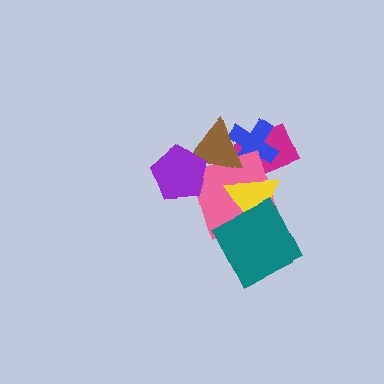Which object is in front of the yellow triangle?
The teal diamond is in front of the yellow triangle.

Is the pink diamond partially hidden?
Yes, it is partially covered by another shape.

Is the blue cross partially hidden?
Yes, it is partially covered by another shape.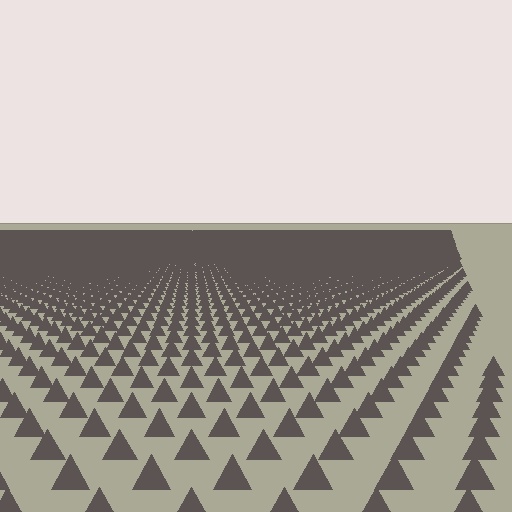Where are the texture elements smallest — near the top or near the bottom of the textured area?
Near the top.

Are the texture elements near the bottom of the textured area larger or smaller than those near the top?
Larger. Near the bottom, elements are closer to the viewer and appear at a bigger on-screen size.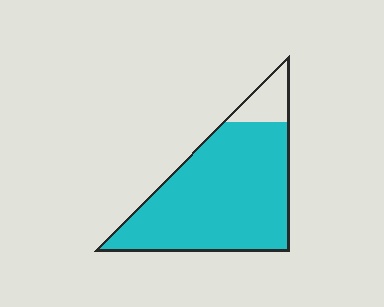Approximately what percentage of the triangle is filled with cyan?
Approximately 90%.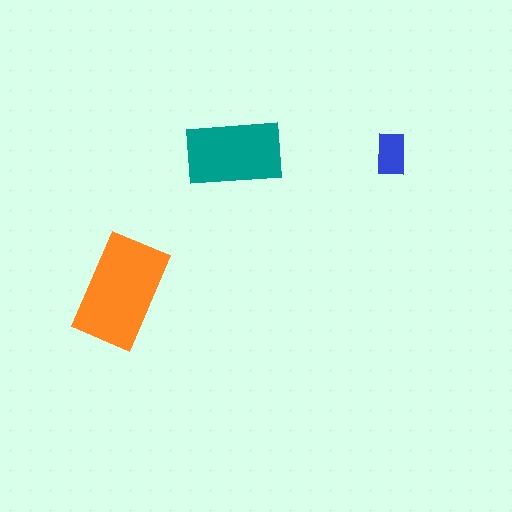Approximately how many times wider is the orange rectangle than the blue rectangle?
About 2.5 times wider.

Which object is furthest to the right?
The blue rectangle is rightmost.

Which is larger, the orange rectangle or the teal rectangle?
The orange one.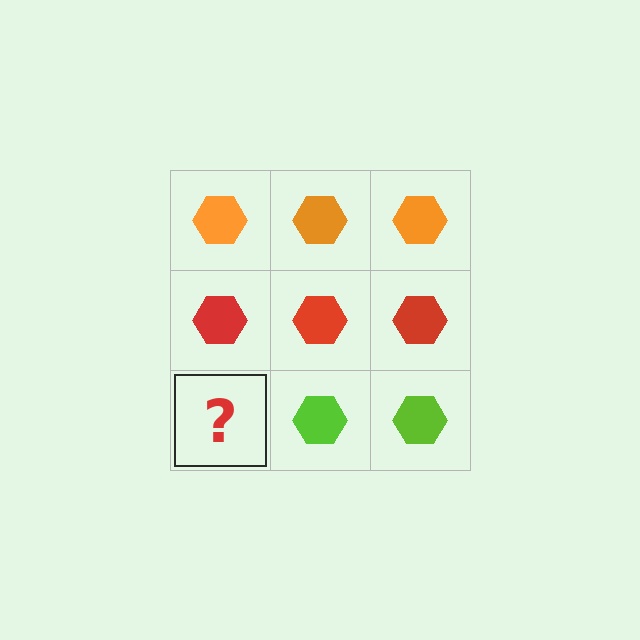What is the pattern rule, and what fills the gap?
The rule is that each row has a consistent color. The gap should be filled with a lime hexagon.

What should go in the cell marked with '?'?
The missing cell should contain a lime hexagon.